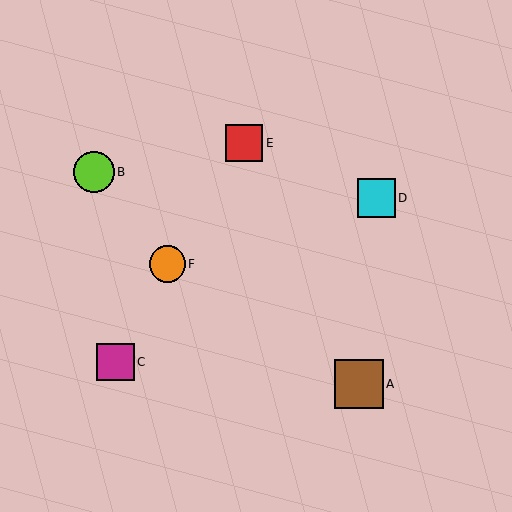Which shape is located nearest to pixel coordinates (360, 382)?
The brown square (labeled A) at (359, 384) is nearest to that location.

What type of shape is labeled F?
Shape F is an orange circle.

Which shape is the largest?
The brown square (labeled A) is the largest.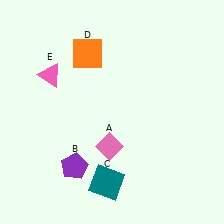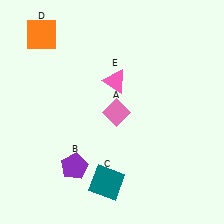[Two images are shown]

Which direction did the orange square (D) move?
The orange square (D) moved left.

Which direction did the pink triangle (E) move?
The pink triangle (E) moved right.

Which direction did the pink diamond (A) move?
The pink diamond (A) moved up.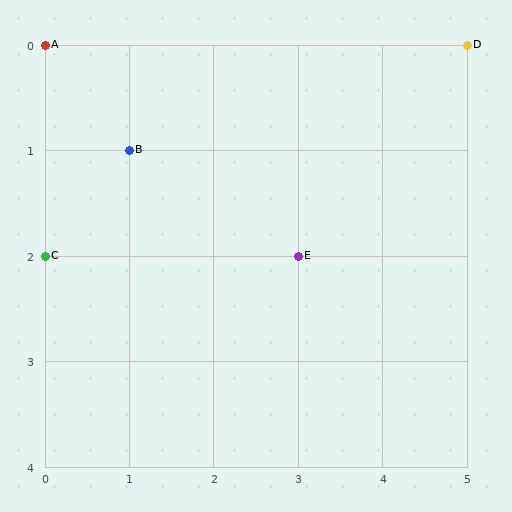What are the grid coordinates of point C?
Point C is at grid coordinates (0, 2).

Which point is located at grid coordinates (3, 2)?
Point E is at (3, 2).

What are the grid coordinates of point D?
Point D is at grid coordinates (5, 0).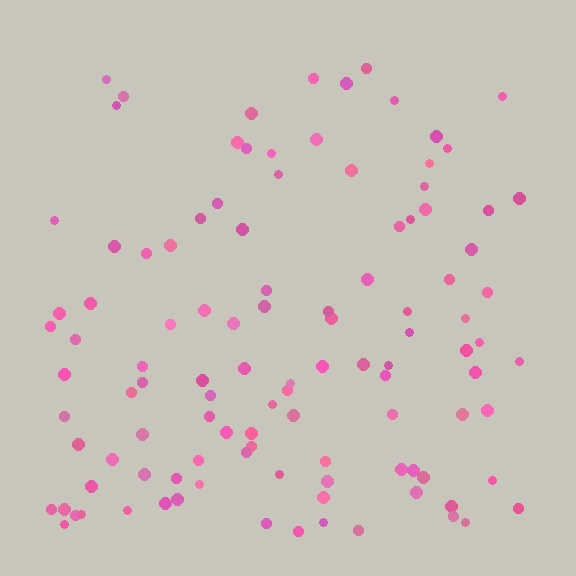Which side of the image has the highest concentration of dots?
The bottom.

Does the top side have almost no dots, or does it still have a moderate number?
Still a moderate number, just noticeably fewer than the bottom.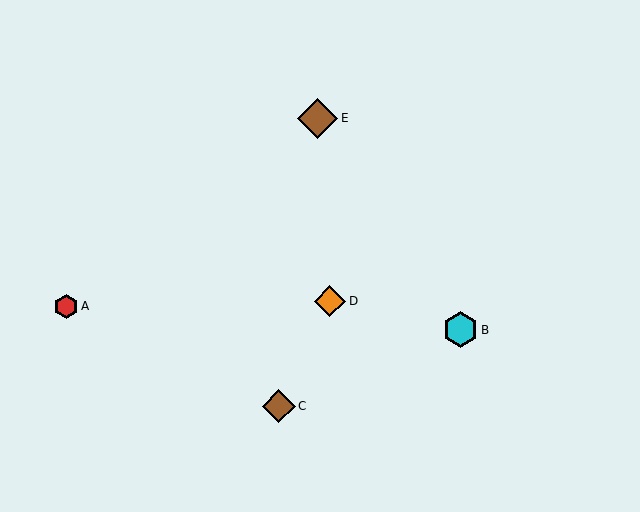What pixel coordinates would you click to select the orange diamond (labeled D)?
Click at (330, 301) to select the orange diamond D.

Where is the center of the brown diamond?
The center of the brown diamond is at (279, 406).